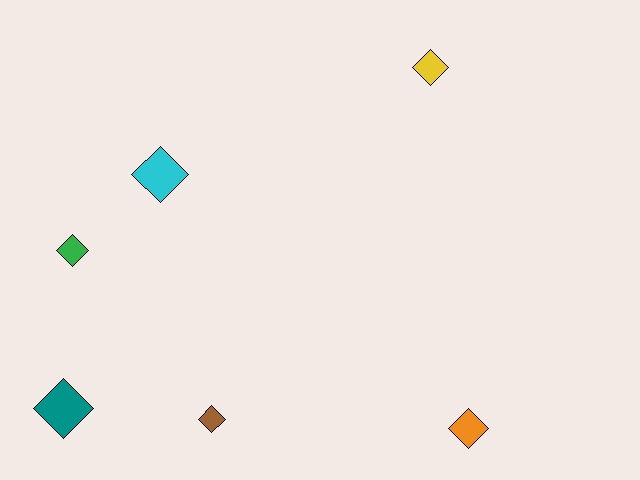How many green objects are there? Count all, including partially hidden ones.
There is 1 green object.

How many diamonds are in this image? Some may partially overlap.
There are 6 diamonds.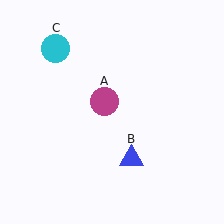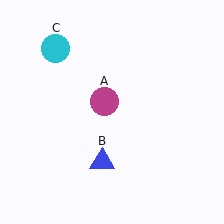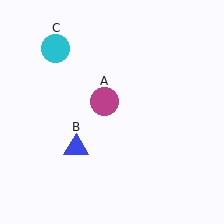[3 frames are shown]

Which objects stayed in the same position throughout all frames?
Magenta circle (object A) and cyan circle (object C) remained stationary.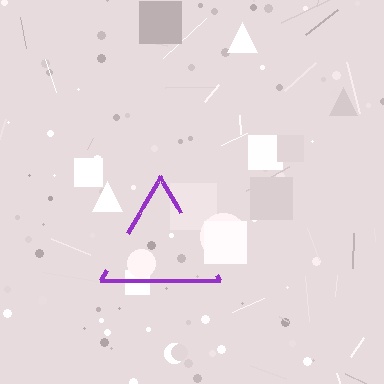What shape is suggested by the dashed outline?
The dashed outline suggests a triangle.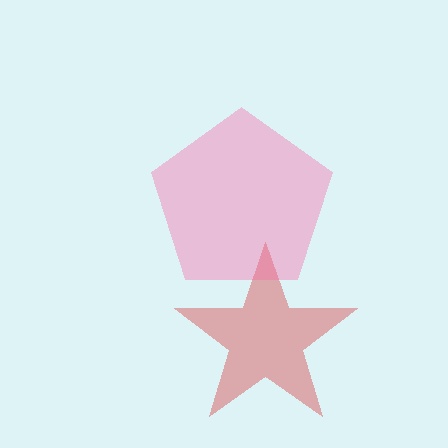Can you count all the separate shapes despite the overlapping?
Yes, there are 2 separate shapes.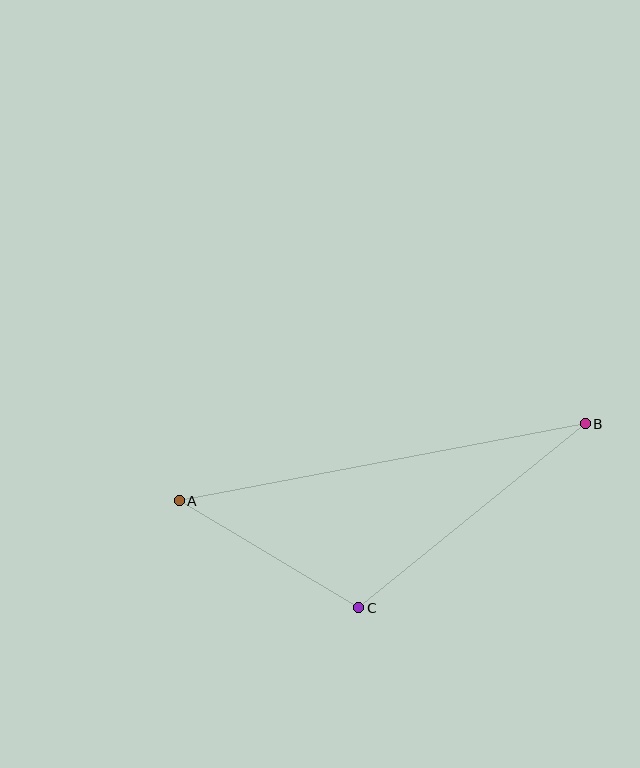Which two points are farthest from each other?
Points A and B are farthest from each other.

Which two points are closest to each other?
Points A and C are closest to each other.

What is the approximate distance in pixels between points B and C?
The distance between B and C is approximately 292 pixels.